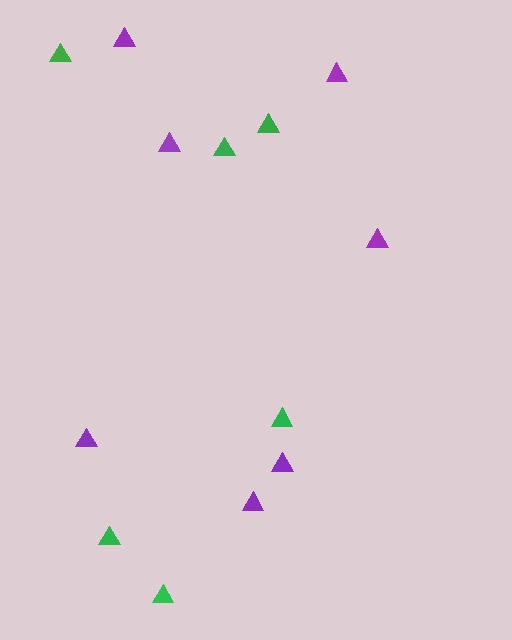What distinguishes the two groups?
There are 2 groups: one group of green triangles (6) and one group of purple triangles (7).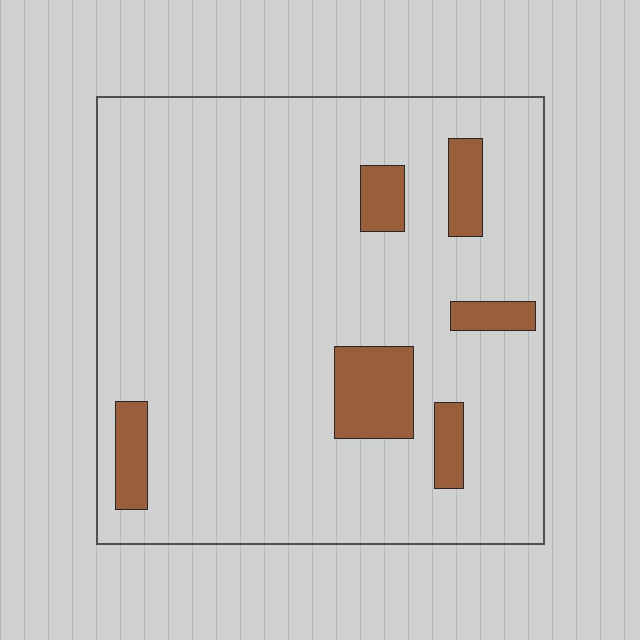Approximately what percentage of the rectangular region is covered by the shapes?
Approximately 10%.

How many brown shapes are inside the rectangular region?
6.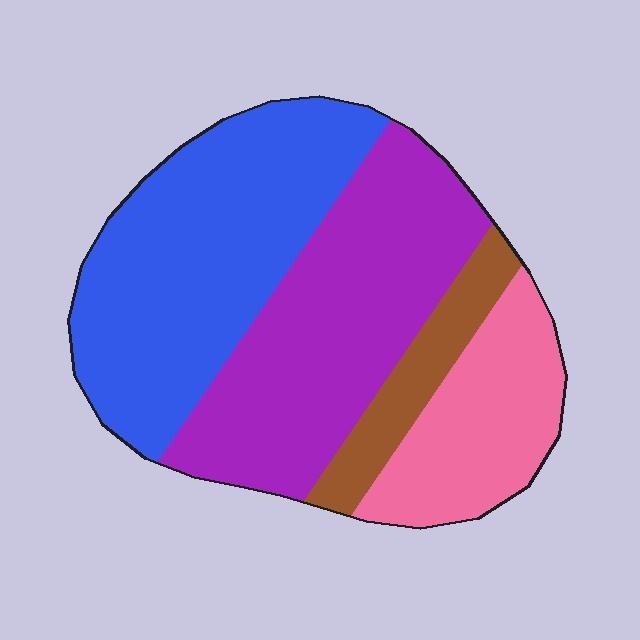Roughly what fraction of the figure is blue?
Blue covers roughly 35% of the figure.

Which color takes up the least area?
Brown, at roughly 10%.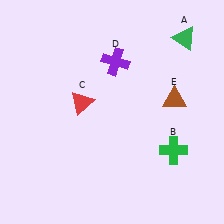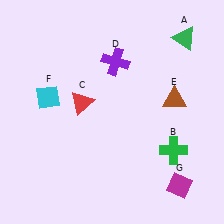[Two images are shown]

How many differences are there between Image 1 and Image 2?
There are 2 differences between the two images.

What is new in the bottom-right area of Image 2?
A magenta diamond (G) was added in the bottom-right area of Image 2.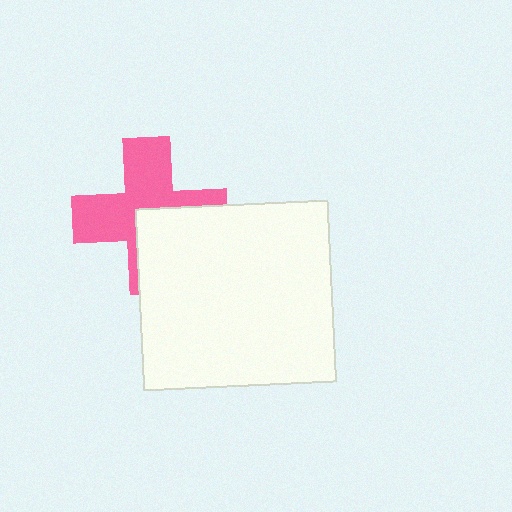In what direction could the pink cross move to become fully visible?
The pink cross could move toward the upper-left. That would shift it out from behind the white rectangle entirely.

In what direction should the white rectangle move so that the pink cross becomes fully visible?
The white rectangle should move toward the lower-right. That is the shortest direction to clear the overlap and leave the pink cross fully visible.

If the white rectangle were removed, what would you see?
You would see the complete pink cross.